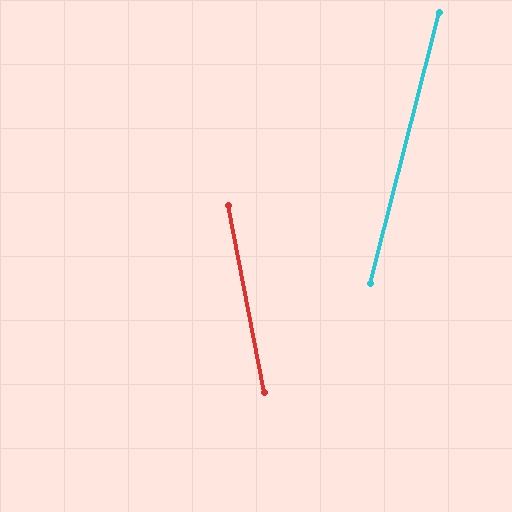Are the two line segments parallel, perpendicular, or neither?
Neither parallel nor perpendicular — they differ by about 25°.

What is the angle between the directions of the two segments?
Approximately 25 degrees.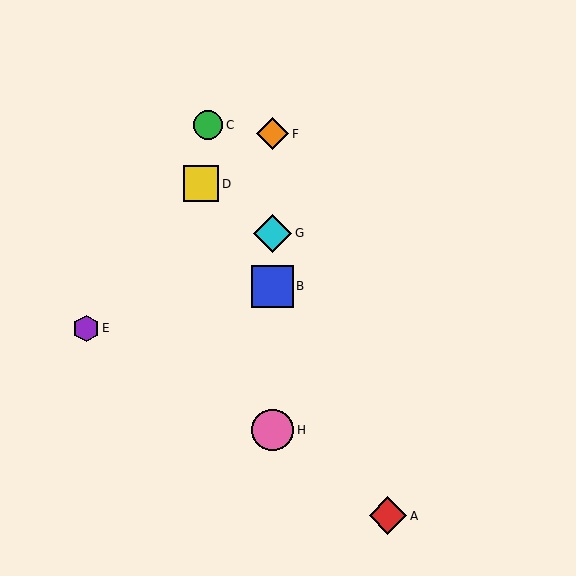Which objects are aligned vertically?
Objects B, F, G, H are aligned vertically.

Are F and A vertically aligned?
No, F is at x≈273 and A is at x≈388.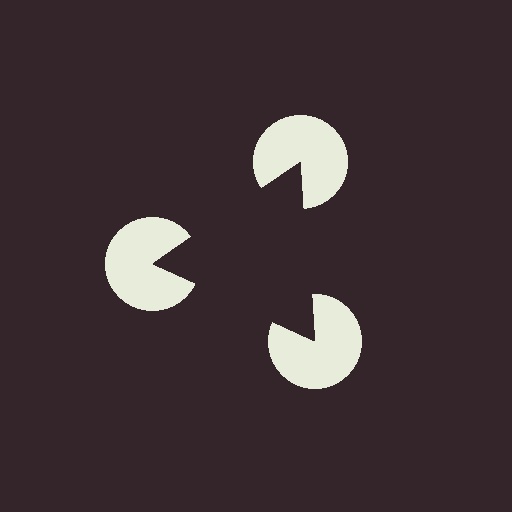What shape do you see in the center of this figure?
An illusory triangle — its edges are inferred from the aligned wedge cuts in the pac-man discs, not physically drawn.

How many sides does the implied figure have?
3 sides.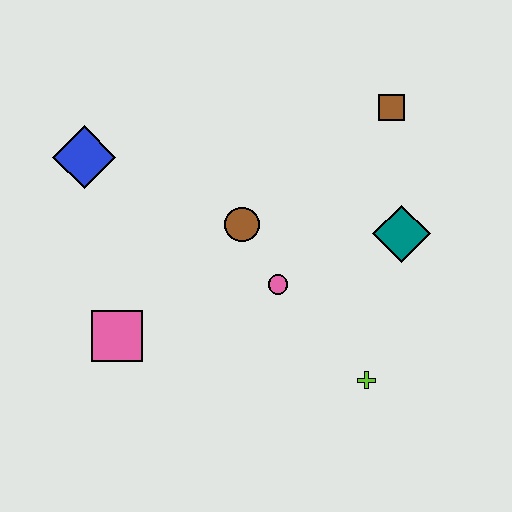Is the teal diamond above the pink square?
Yes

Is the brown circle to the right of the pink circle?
No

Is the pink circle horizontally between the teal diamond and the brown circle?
Yes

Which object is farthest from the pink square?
The brown square is farthest from the pink square.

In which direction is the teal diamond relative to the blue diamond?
The teal diamond is to the right of the blue diamond.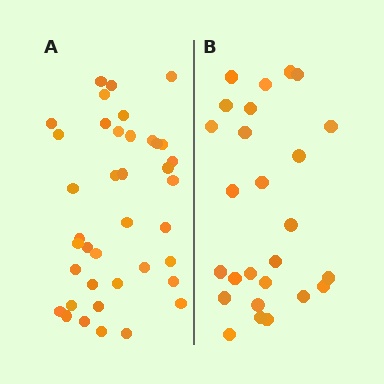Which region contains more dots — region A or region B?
Region A (the left region) has more dots.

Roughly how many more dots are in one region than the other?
Region A has approximately 15 more dots than region B.